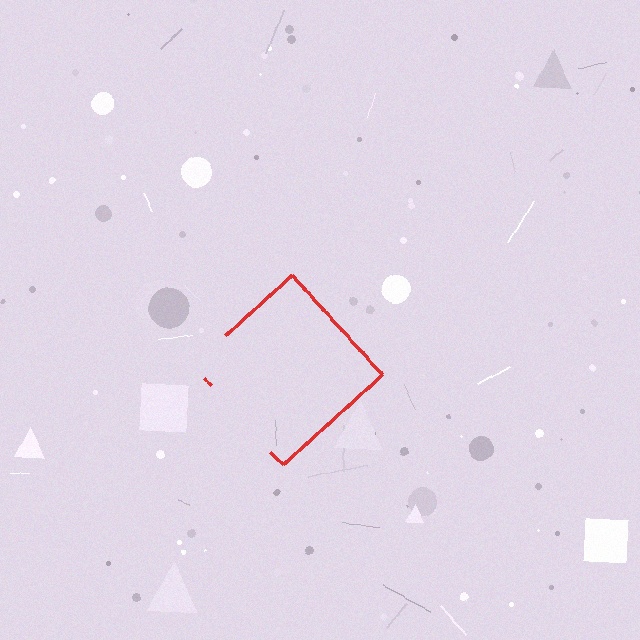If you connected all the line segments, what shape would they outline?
They would outline a diamond.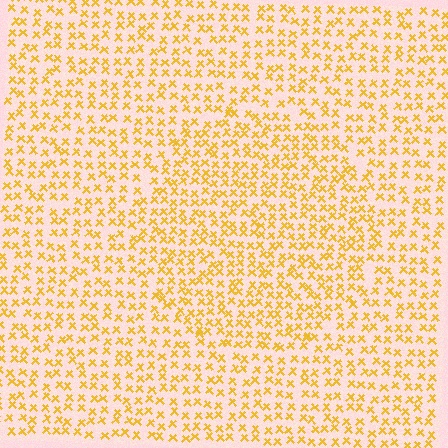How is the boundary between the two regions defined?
The boundary is defined by a change in element density (approximately 1.4x ratio). All elements are the same color, size, and shape.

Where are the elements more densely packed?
The elements are more densely packed inside the circle boundary.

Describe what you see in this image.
The image contains small yellow elements arranged at two different densities. A circle-shaped region is visible where the elements are more densely packed than the surrounding area.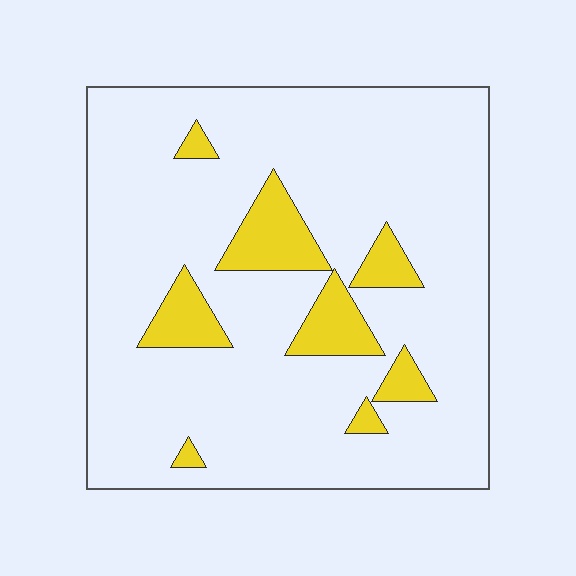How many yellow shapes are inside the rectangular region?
8.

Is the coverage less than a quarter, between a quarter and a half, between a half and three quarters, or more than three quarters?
Less than a quarter.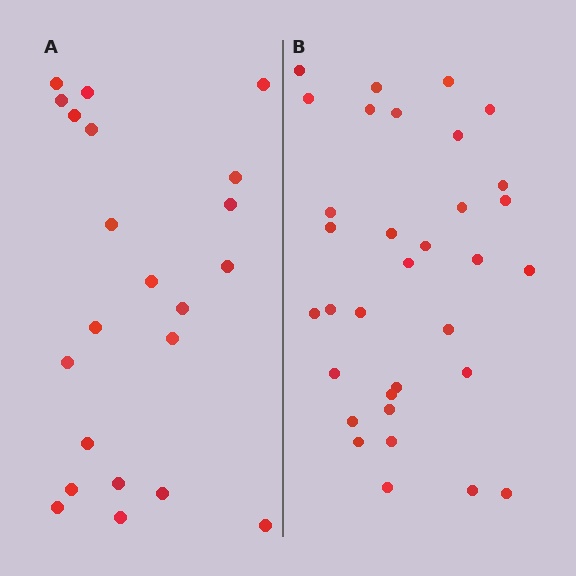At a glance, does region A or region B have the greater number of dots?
Region B (the right region) has more dots.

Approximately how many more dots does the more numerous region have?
Region B has roughly 12 or so more dots than region A.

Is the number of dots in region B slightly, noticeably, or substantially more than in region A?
Region B has substantially more. The ratio is roughly 1.5 to 1.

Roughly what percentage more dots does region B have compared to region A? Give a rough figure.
About 50% more.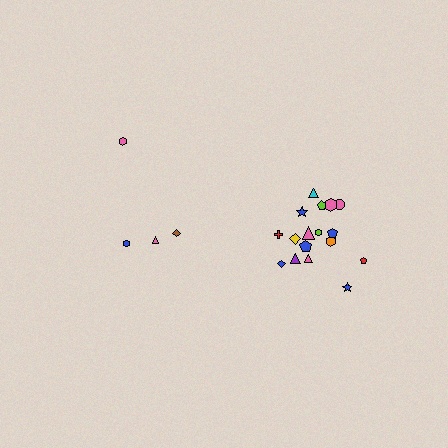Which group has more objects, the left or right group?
The right group.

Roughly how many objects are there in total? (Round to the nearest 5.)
Roughly 20 objects in total.